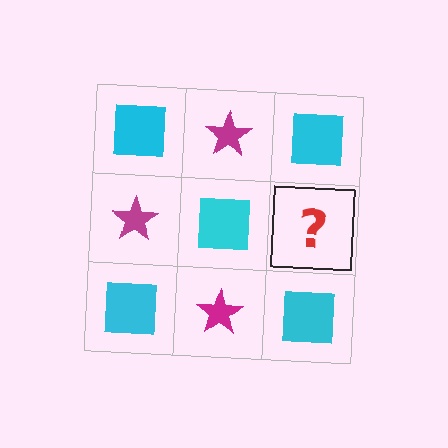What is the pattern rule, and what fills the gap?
The rule is that it alternates cyan square and magenta star in a checkerboard pattern. The gap should be filled with a magenta star.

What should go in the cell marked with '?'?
The missing cell should contain a magenta star.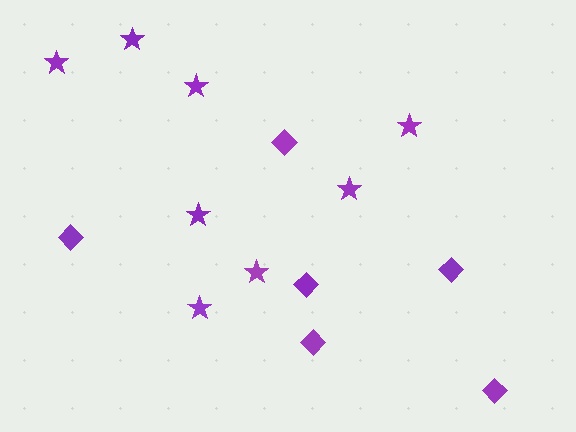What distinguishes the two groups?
There are 2 groups: one group of diamonds (6) and one group of stars (8).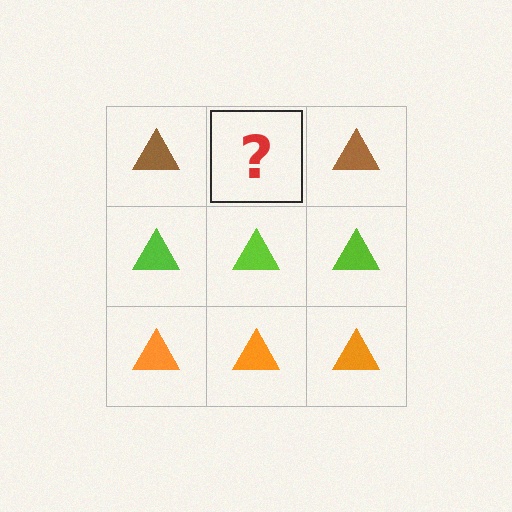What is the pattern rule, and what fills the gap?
The rule is that each row has a consistent color. The gap should be filled with a brown triangle.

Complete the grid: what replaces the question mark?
The question mark should be replaced with a brown triangle.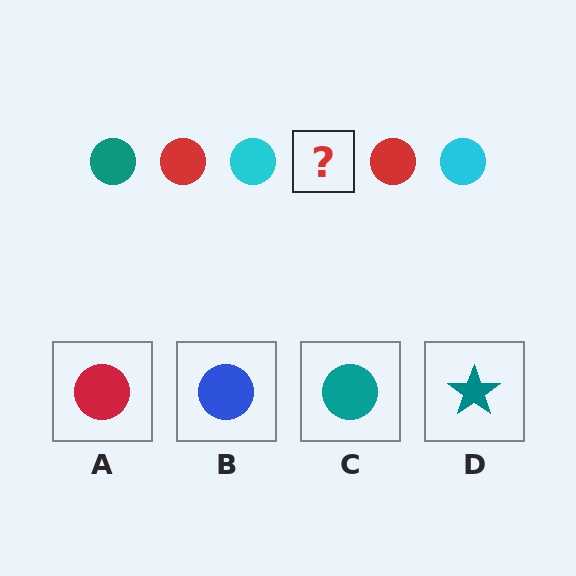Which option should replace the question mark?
Option C.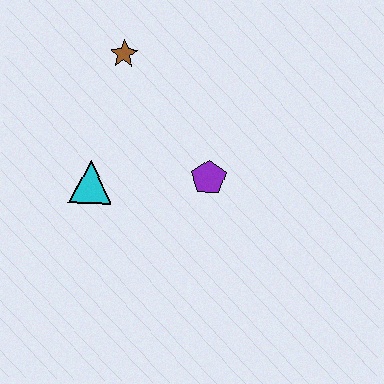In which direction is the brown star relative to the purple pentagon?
The brown star is above the purple pentagon.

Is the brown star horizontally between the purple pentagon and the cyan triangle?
Yes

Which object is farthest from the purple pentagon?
The brown star is farthest from the purple pentagon.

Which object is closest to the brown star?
The cyan triangle is closest to the brown star.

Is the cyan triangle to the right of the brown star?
No